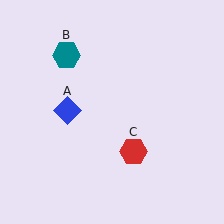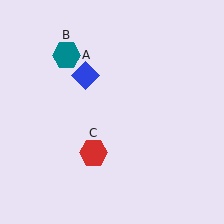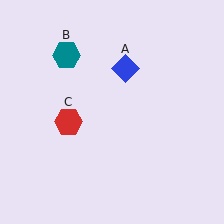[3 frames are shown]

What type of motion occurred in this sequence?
The blue diamond (object A), red hexagon (object C) rotated clockwise around the center of the scene.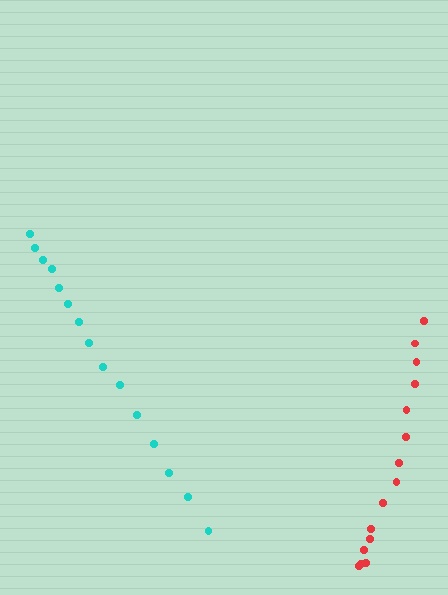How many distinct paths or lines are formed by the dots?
There are 2 distinct paths.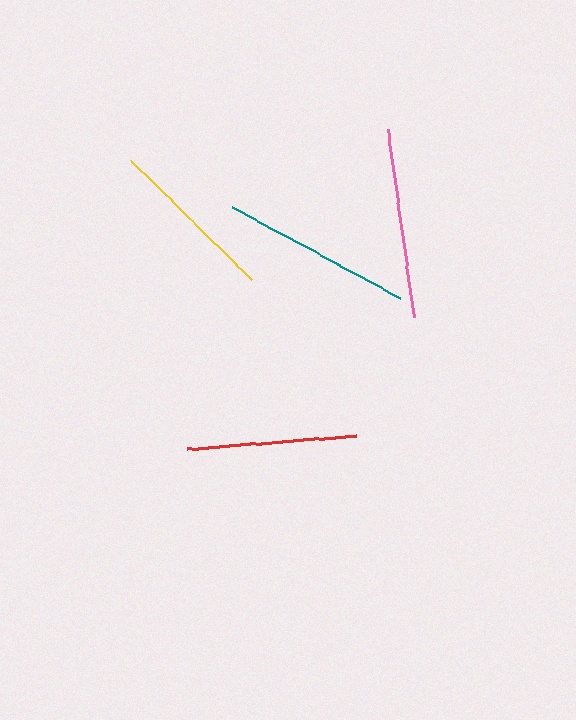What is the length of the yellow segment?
The yellow segment is approximately 171 pixels long.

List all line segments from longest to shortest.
From longest to shortest: pink, teal, yellow, red.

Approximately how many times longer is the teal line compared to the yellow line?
The teal line is approximately 1.1 times the length of the yellow line.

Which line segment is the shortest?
The red line is the shortest at approximately 170 pixels.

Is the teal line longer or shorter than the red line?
The teal line is longer than the red line.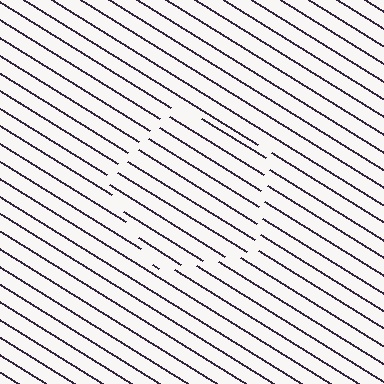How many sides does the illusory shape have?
5 sides — the line-ends trace a pentagon.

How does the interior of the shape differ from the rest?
The interior of the shape contains the same grating, shifted by half a period — the contour is defined by the phase discontinuity where line-ends from the inner and outer gratings abut.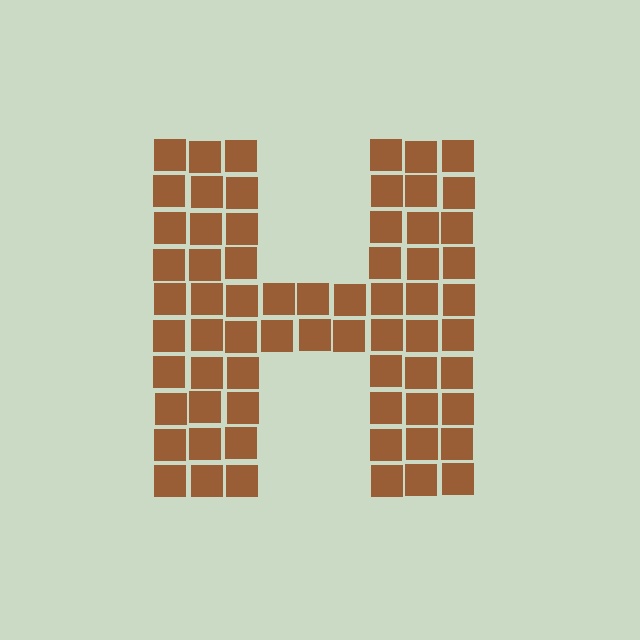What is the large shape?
The large shape is the letter H.